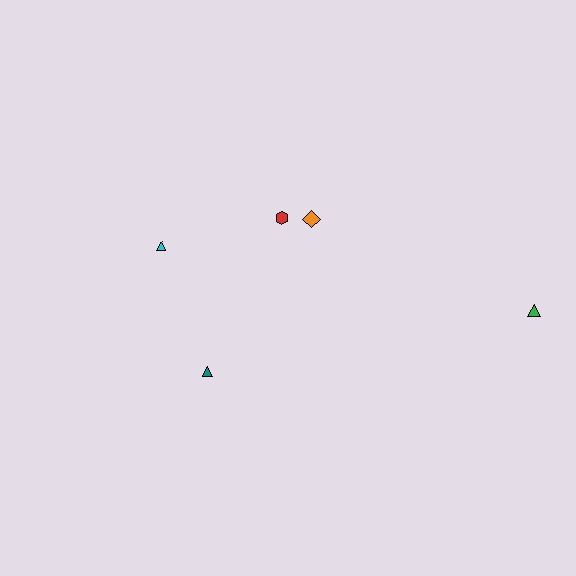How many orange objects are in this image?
There is 1 orange object.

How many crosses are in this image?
There are no crosses.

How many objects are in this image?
There are 5 objects.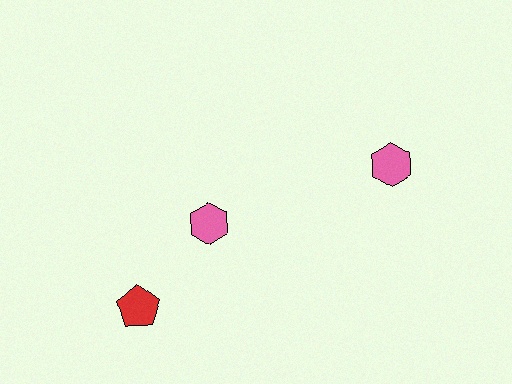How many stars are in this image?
There are no stars.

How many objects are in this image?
There are 3 objects.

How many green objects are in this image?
There are no green objects.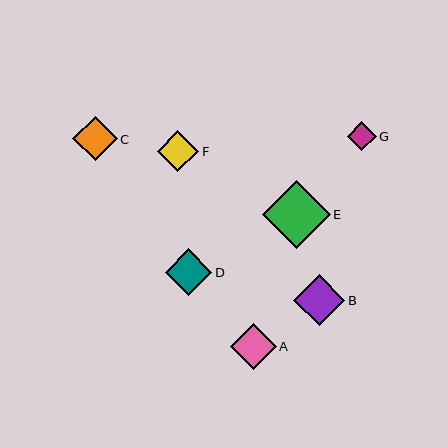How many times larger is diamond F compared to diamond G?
Diamond F is approximately 1.4 times the size of diamond G.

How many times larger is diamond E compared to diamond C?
Diamond E is approximately 1.5 times the size of diamond C.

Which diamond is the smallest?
Diamond G is the smallest with a size of approximately 29 pixels.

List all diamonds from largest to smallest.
From largest to smallest: E, B, D, A, C, F, G.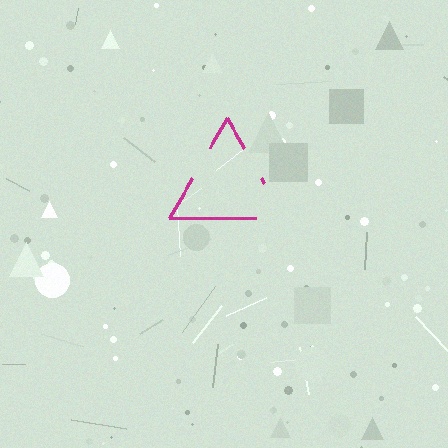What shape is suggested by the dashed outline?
The dashed outline suggests a triangle.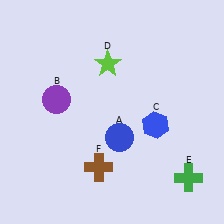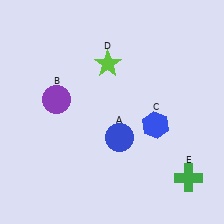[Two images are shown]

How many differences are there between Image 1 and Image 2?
There is 1 difference between the two images.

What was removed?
The brown cross (F) was removed in Image 2.